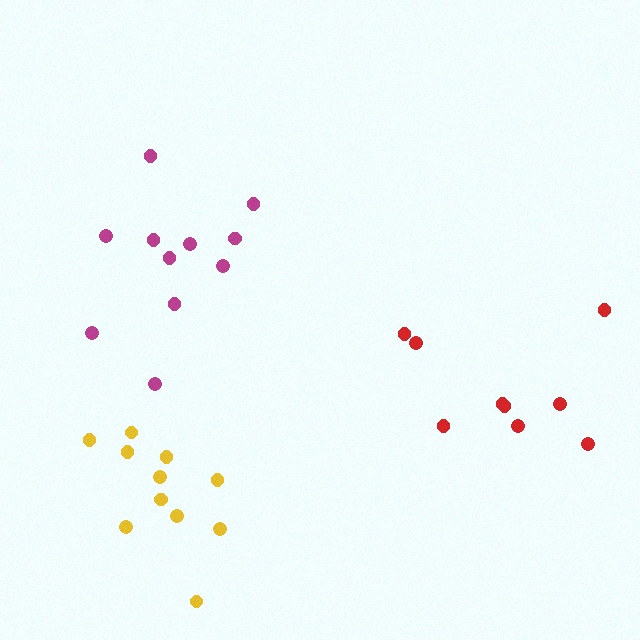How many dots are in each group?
Group 1: 11 dots, Group 2: 9 dots, Group 3: 11 dots (31 total).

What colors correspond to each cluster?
The clusters are colored: magenta, red, yellow.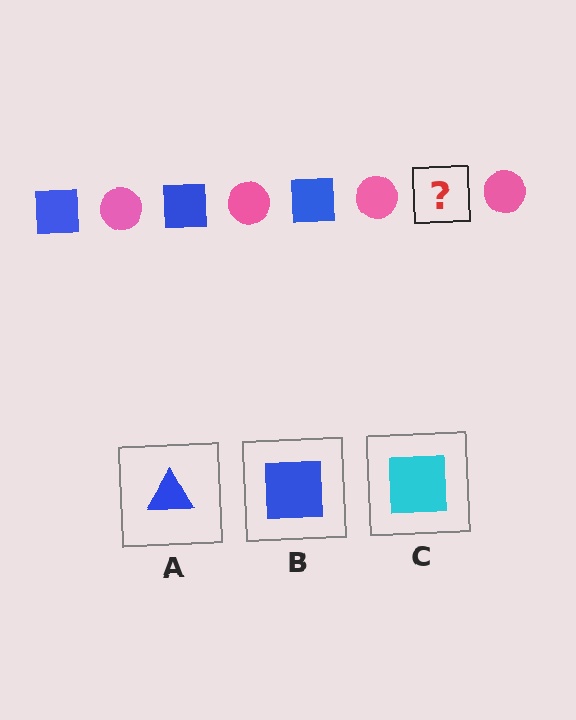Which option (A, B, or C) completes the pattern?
B.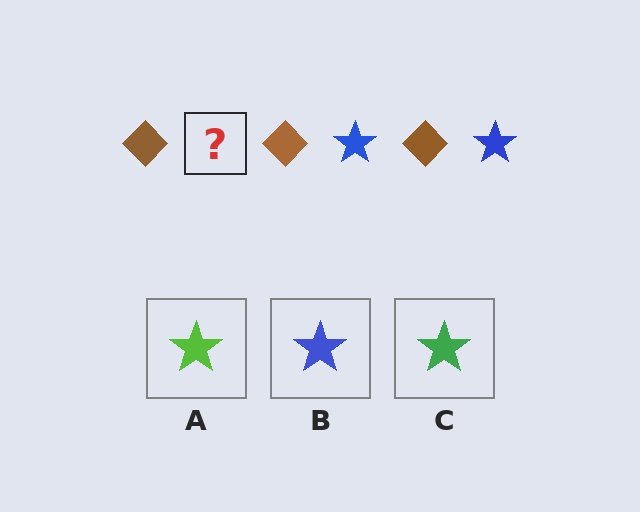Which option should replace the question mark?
Option B.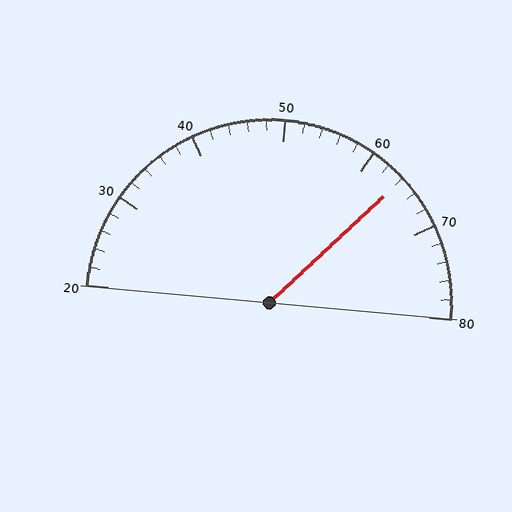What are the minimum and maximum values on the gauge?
The gauge ranges from 20 to 80.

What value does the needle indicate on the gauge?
The needle indicates approximately 64.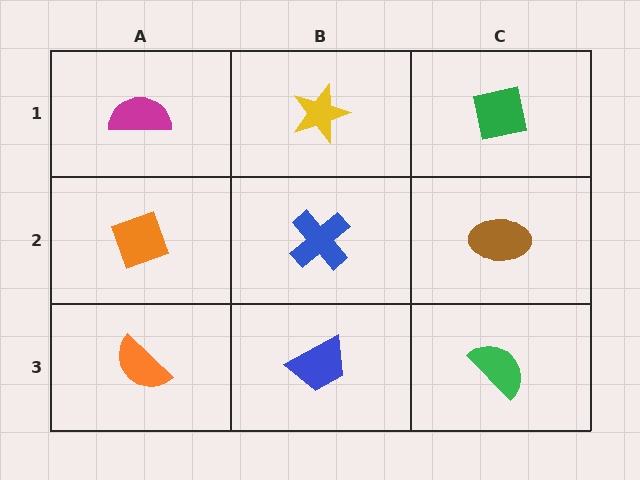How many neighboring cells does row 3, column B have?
3.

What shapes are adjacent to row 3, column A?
An orange diamond (row 2, column A), a blue trapezoid (row 3, column B).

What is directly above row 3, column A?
An orange diamond.